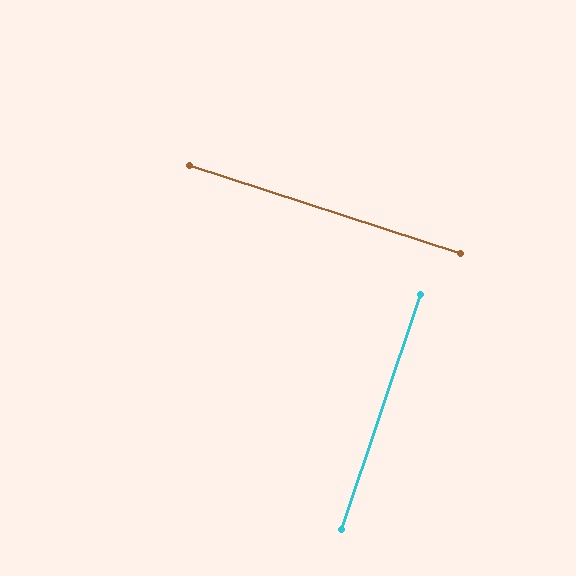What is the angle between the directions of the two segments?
Approximately 89 degrees.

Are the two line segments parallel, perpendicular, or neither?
Perpendicular — they meet at approximately 89°.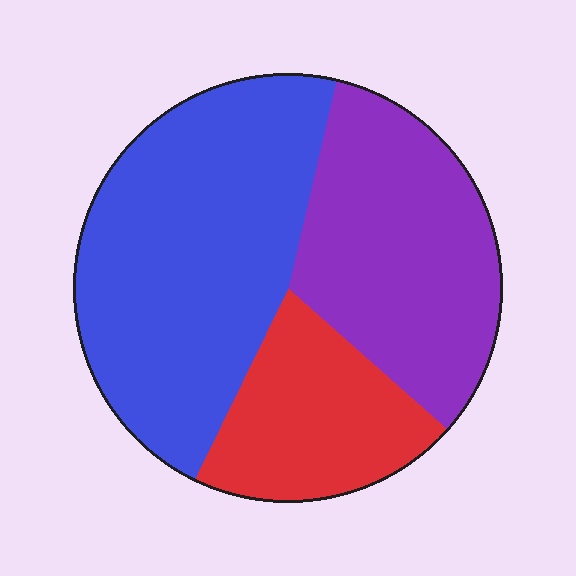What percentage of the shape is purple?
Purple takes up between a quarter and a half of the shape.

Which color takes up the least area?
Red, at roughly 20%.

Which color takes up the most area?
Blue, at roughly 45%.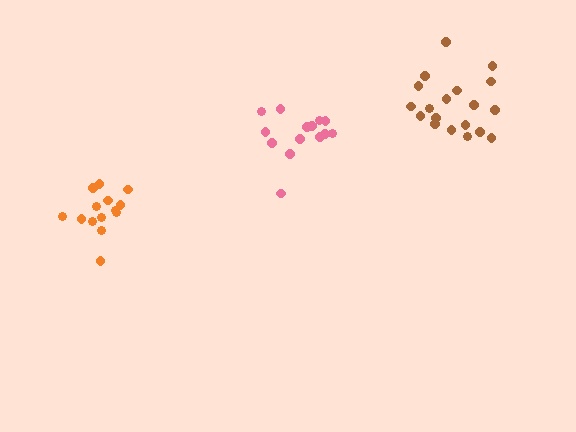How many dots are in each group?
Group 1: 14 dots, Group 2: 14 dots, Group 3: 19 dots (47 total).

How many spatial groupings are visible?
There are 3 spatial groupings.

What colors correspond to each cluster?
The clusters are colored: pink, orange, brown.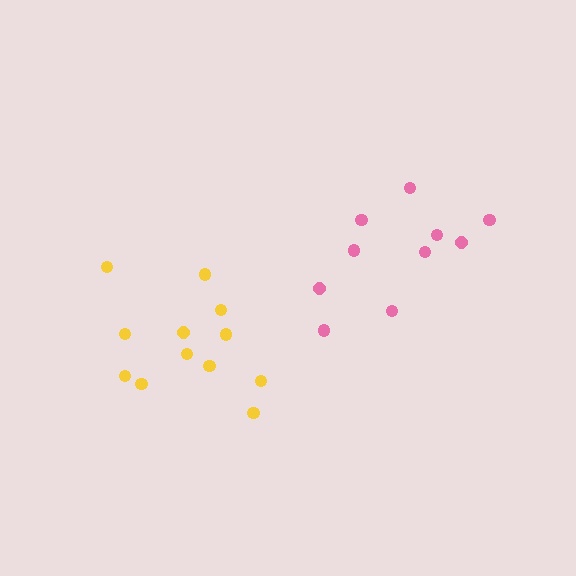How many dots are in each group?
Group 1: 10 dots, Group 2: 12 dots (22 total).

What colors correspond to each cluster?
The clusters are colored: pink, yellow.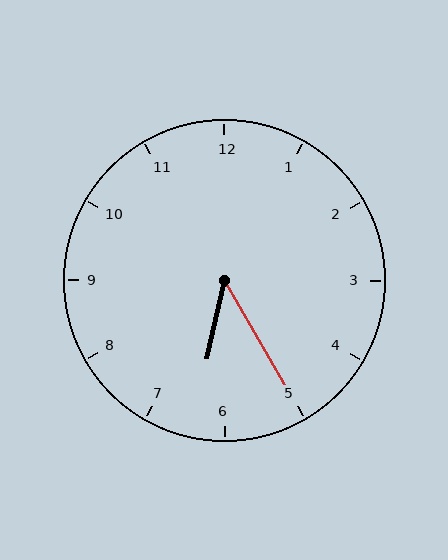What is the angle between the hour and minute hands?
Approximately 42 degrees.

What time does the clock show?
6:25.